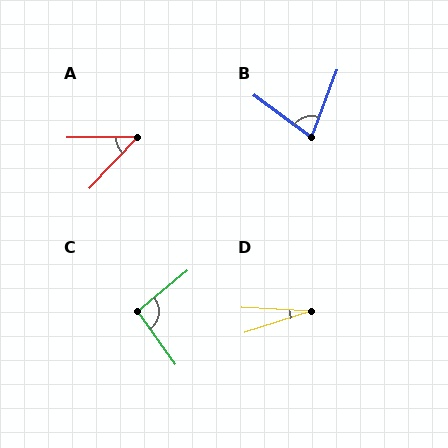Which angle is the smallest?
D, at approximately 21 degrees.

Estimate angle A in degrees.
Approximately 46 degrees.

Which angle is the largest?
C, at approximately 94 degrees.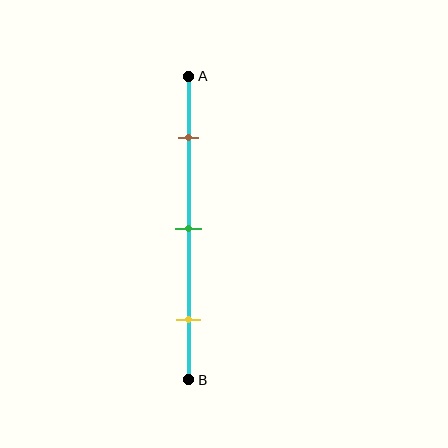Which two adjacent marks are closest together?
The brown and green marks are the closest adjacent pair.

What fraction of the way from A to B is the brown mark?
The brown mark is approximately 20% (0.2) of the way from A to B.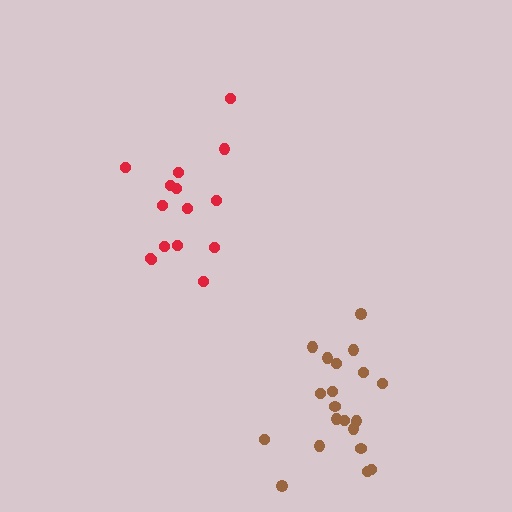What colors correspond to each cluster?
The clusters are colored: brown, red.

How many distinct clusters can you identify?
There are 2 distinct clusters.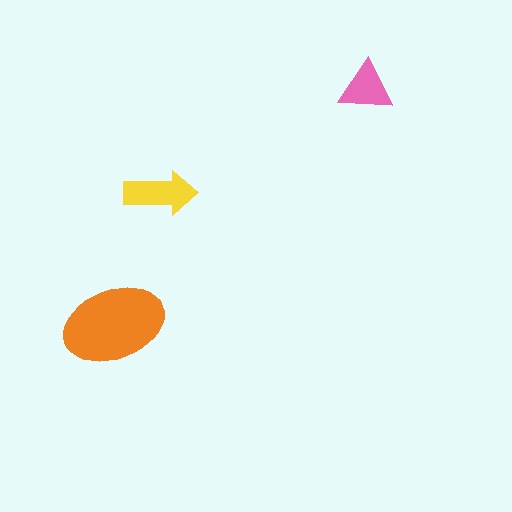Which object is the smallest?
The pink triangle.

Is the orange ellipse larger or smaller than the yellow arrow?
Larger.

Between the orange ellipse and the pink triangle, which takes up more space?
The orange ellipse.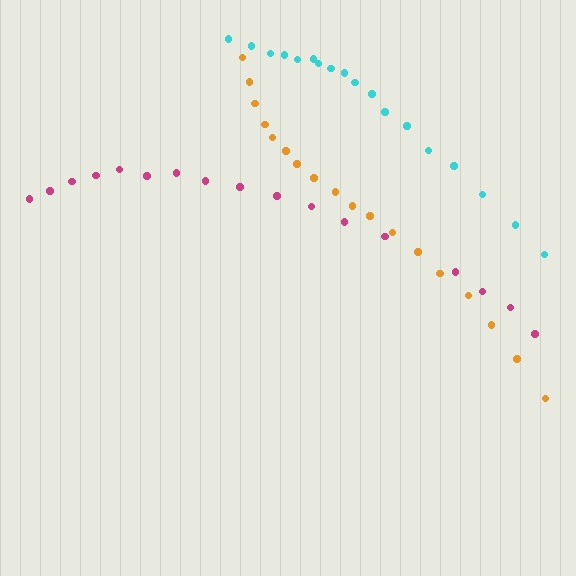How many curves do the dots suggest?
There are 3 distinct paths.